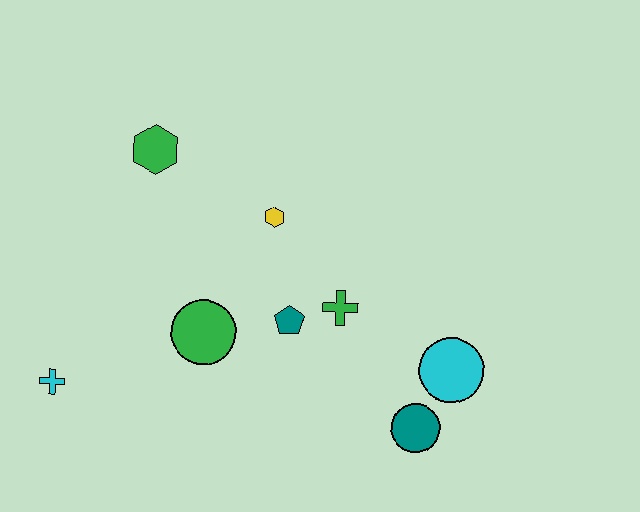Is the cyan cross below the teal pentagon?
Yes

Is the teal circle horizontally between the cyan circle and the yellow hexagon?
Yes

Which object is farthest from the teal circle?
The green hexagon is farthest from the teal circle.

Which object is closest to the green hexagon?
The yellow hexagon is closest to the green hexagon.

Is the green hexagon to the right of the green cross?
No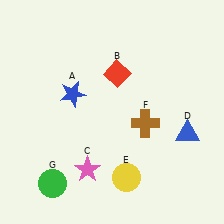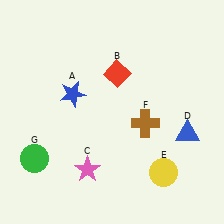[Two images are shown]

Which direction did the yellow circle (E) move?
The yellow circle (E) moved right.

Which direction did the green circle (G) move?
The green circle (G) moved up.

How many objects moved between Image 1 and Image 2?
2 objects moved between the two images.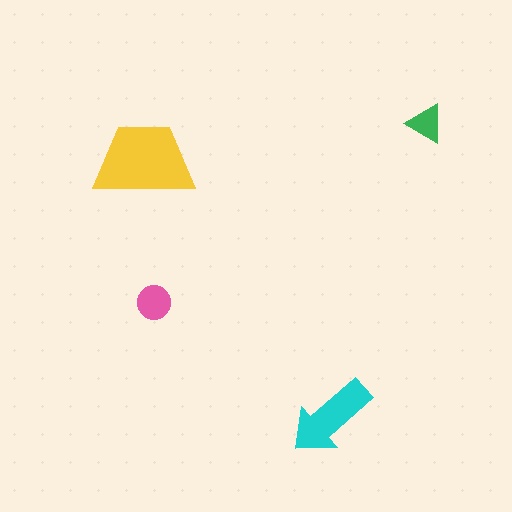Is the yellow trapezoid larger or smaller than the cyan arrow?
Larger.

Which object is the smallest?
The green triangle.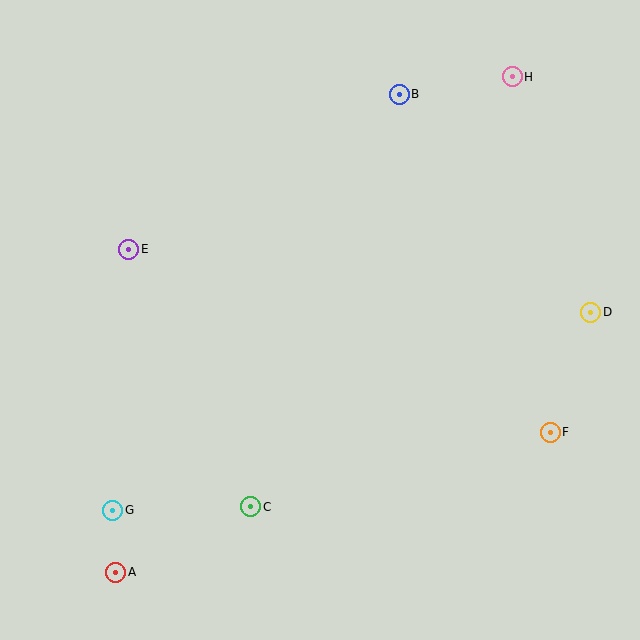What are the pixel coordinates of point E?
Point E is at (129, 249).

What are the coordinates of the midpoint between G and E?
The midpoint between G and E is at (121, 380).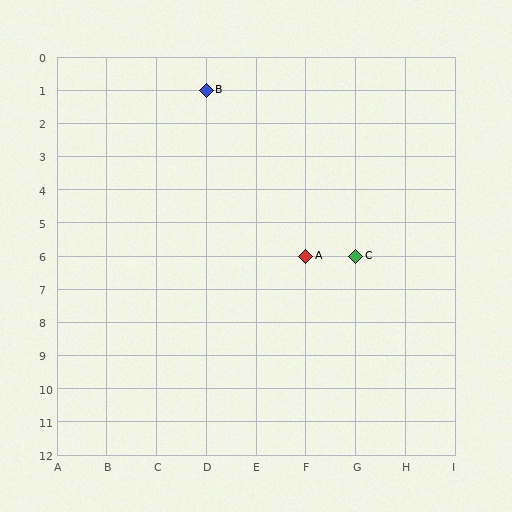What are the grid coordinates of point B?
Point B is at grid coordinates (D, 1).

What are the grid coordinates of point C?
Point C is at grid coordinates (G, 6).